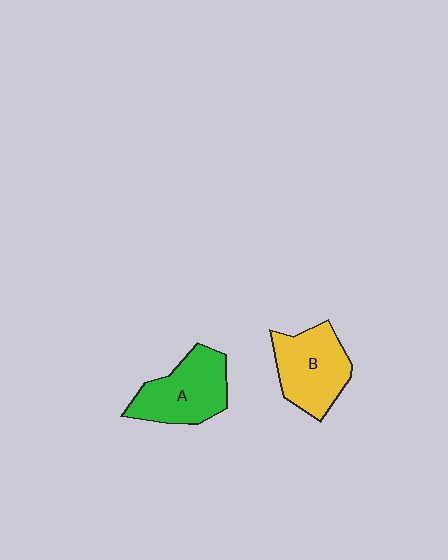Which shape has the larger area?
Shape A (green).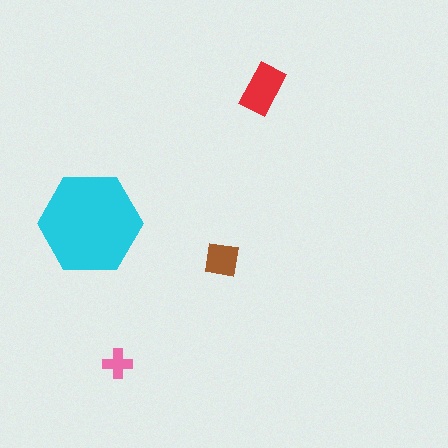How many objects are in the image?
There are 4 objects in the image.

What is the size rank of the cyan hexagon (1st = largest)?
1st.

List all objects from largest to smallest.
The cyan hexagon, the red rectangle, the brown square, the pink cross.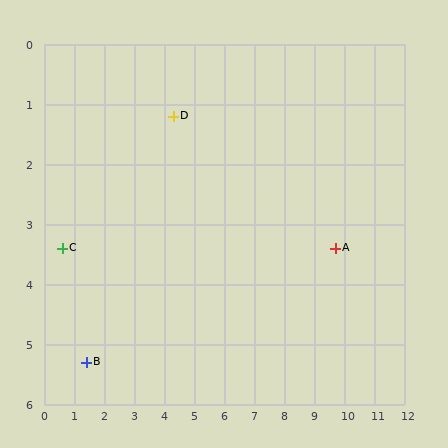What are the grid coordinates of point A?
Point A is at approximately (9.7, 3.4).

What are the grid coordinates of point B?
Point B is at approximately (1.4, 5.3).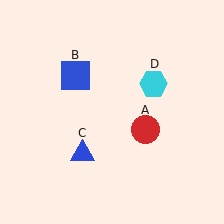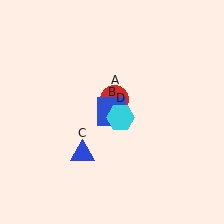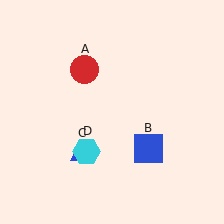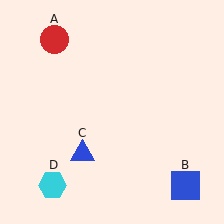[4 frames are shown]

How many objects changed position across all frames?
3 objects changed position: red circle (object A), blue square (object B), cyan hexagon (object D).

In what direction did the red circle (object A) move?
The red circle (object A) moved up and to the left.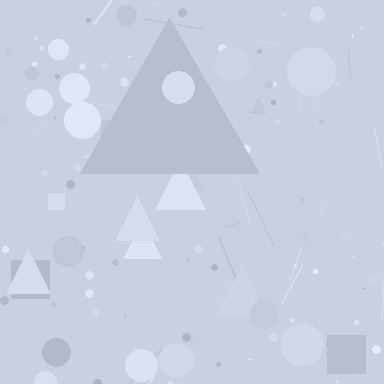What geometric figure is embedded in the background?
A triangle is embedded in the background.